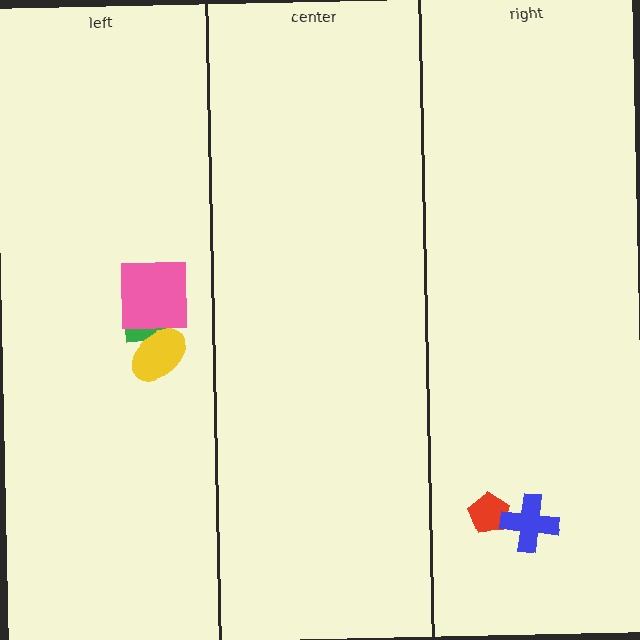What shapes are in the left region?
The green square, the yellow ellipse, the pink square.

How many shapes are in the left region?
3.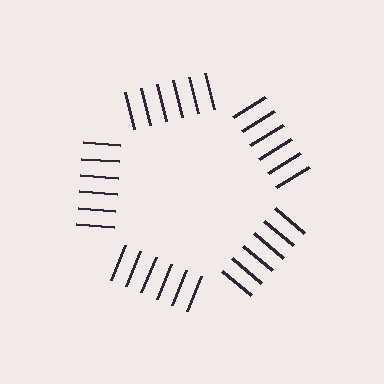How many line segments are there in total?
30 — 6 along each of the 5 edges.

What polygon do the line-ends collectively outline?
An illusory pentagon — the line segments terminate on its edges but no continuous stroke is drawn.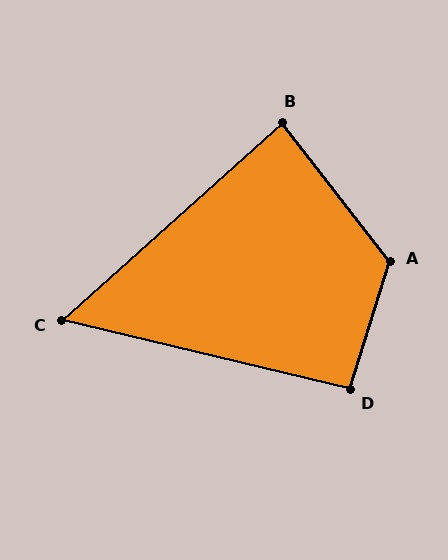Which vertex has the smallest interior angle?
C, at approximately 55 degrees.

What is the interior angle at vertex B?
Approximately 86 degrees (approximately right).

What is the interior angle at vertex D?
Approximately 94 degrees (approximately right).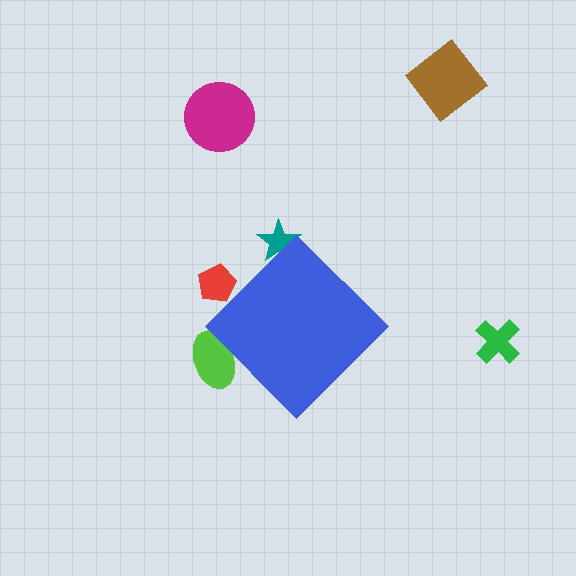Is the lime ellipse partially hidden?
Yes, the lime ellipse is partially hidden behind the blue diamond.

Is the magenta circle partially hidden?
No, the magenta circle is fully visible.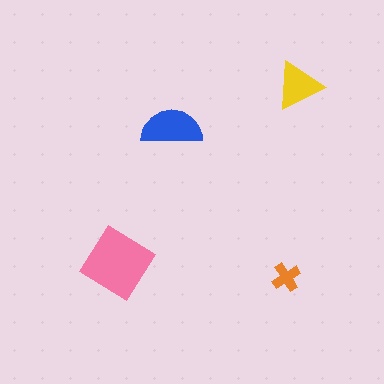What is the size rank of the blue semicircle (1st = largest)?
2nd.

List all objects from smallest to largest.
The orange cross, the yellow triangle, the blue semicircle, the pink diamond.